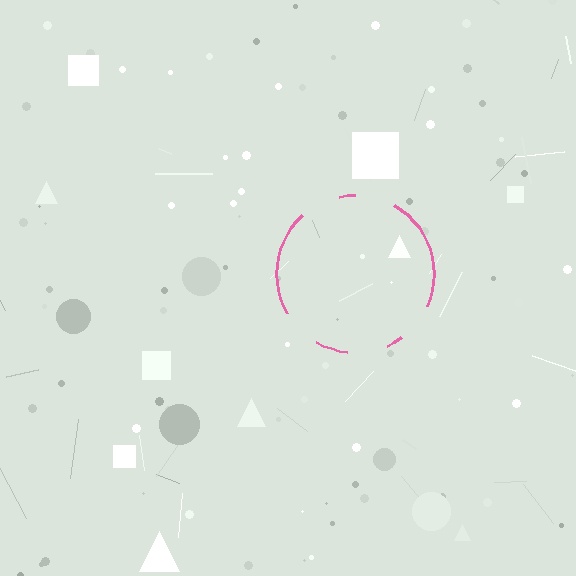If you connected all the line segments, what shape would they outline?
They would outline a circle.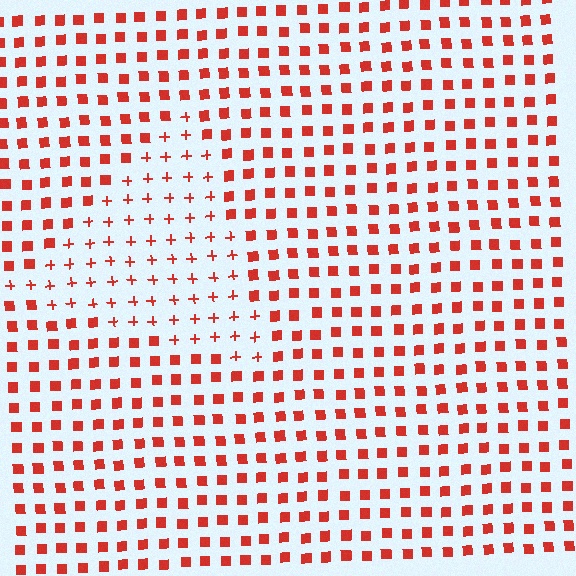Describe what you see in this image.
The image is filled with small red elements arranged in a uniform grid. A triangle-shaped region contains plus signs, while the surrounding area contains squares. The boundary is defined purely by the change in element shape.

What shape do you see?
I see a triangle.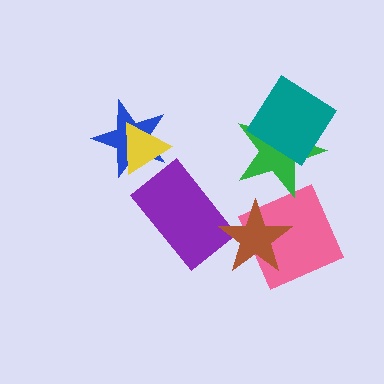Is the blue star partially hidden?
Yes, it is partially covered by another shape.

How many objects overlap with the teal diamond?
1 object overlaps with the teal diamond.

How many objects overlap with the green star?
1 object overlaps with the green star.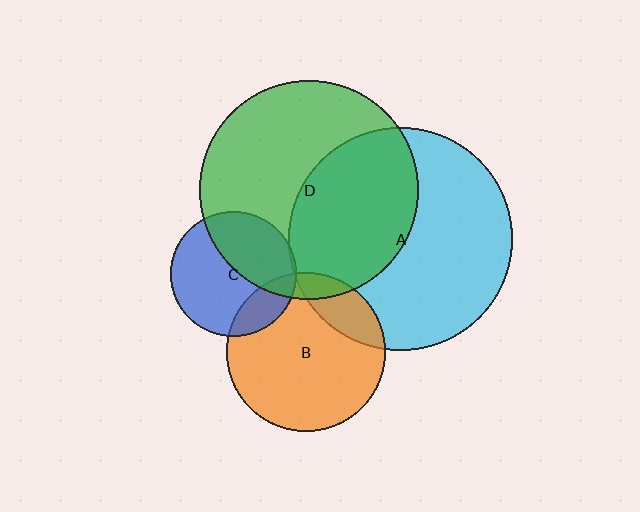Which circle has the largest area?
Circle A (cyan).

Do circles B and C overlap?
Yes.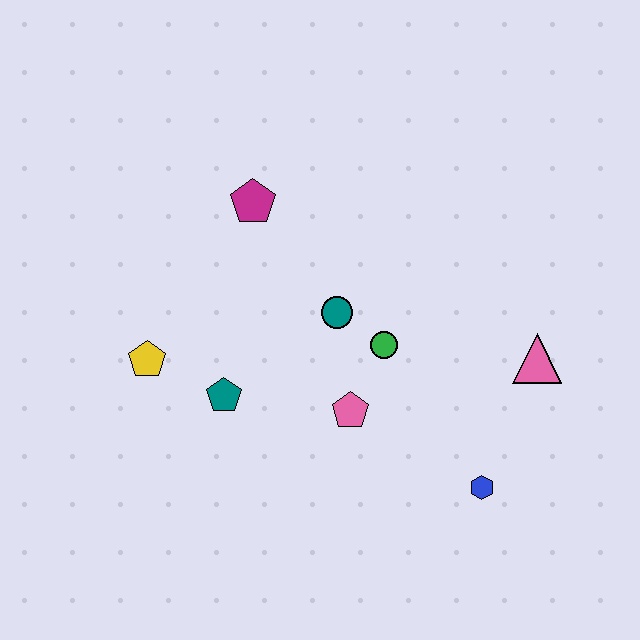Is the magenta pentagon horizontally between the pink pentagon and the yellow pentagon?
Yes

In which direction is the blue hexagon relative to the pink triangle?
The blue hexagon is below the pink triangle.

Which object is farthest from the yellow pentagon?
The pink triangle is farthest from the yellow pentagon.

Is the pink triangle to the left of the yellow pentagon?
No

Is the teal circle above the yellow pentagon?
Yes